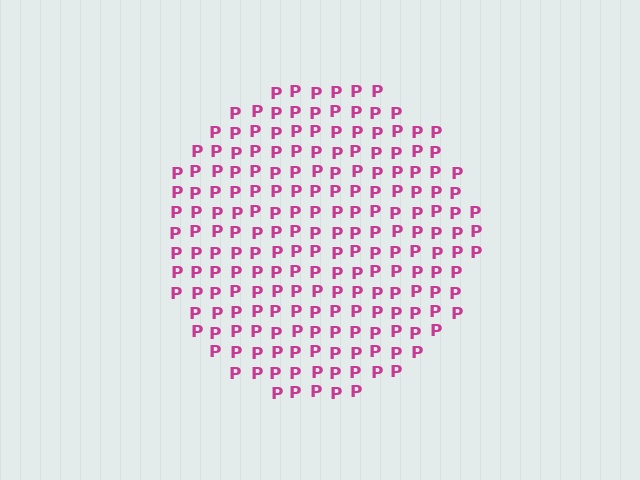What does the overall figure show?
The overall figure shows a circle.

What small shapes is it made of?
It is made of small letter P's.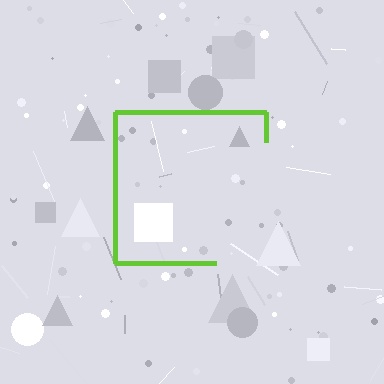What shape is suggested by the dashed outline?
The dashed outline suggests a square.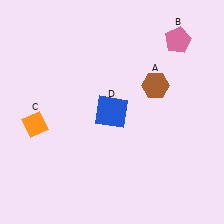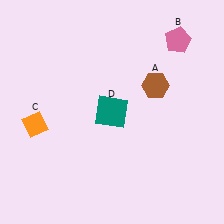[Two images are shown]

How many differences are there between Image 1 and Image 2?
There is 1 difference between the two images.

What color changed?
The square (D) changed from blue in Image 1 to teal in Image 2.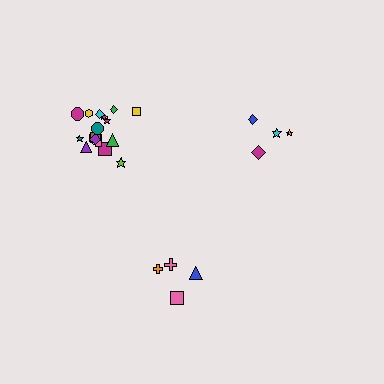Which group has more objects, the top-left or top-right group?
The top-left group.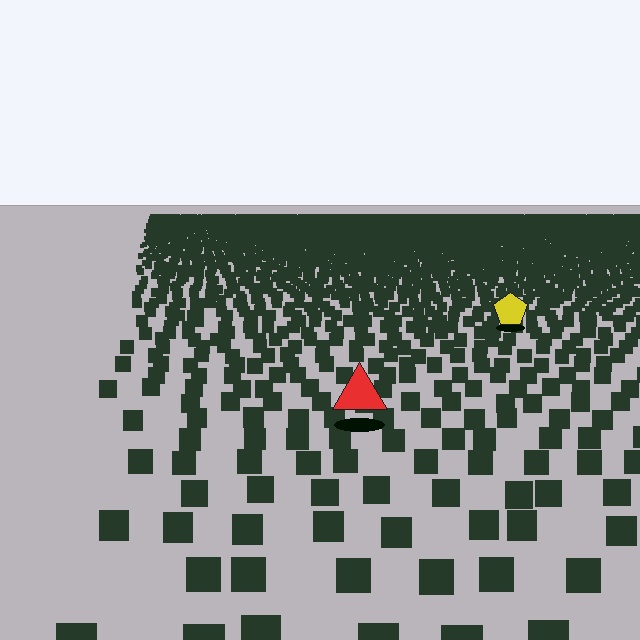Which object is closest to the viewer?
The red triangle is closest. The texture marks near it are larger and more spread out.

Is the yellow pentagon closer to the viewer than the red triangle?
No. The red triangle is closer — you can tell from the texture gradient: the ground texture is coarser near it.